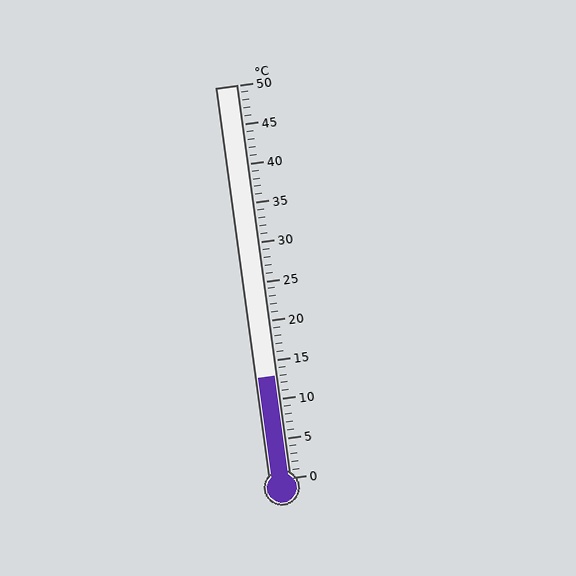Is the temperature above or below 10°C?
The temperature is above 10°C.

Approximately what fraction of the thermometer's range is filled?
The thermometer is filled to approximately 25% of its range.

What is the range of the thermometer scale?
The thermometer scale ranges from 0°C to 50°C.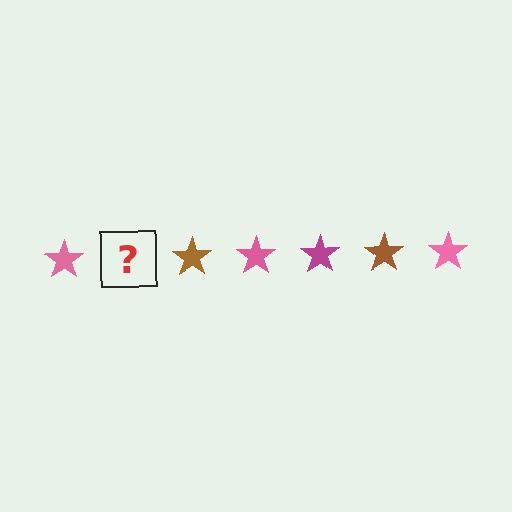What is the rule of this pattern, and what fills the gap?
The rule is that the pattern cycles through pink, magenta, brown stars. The gap should be filled with a magenta star.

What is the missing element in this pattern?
The missing element is a magenta star.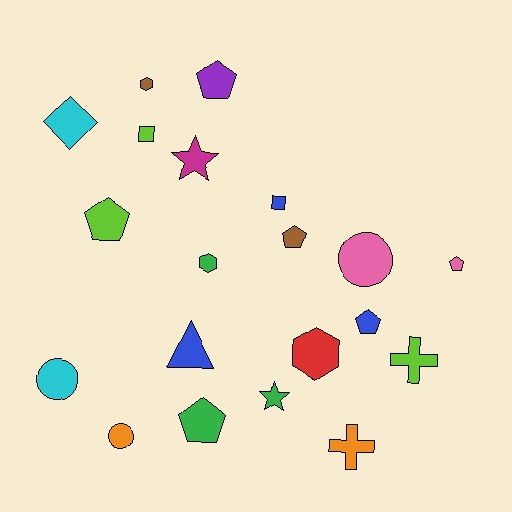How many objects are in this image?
There are 20 objects.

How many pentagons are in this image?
There are 6 pentagons.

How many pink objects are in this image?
There are 2 pink objects.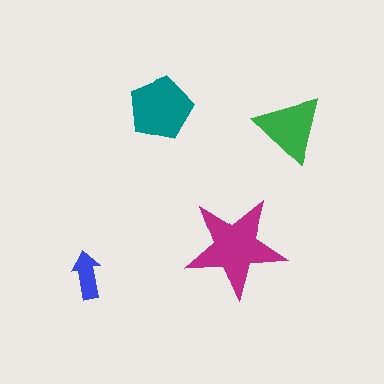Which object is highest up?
The teal pentagon is topmost.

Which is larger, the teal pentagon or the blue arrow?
The teal pentagon.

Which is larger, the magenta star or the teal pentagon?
The magenta star.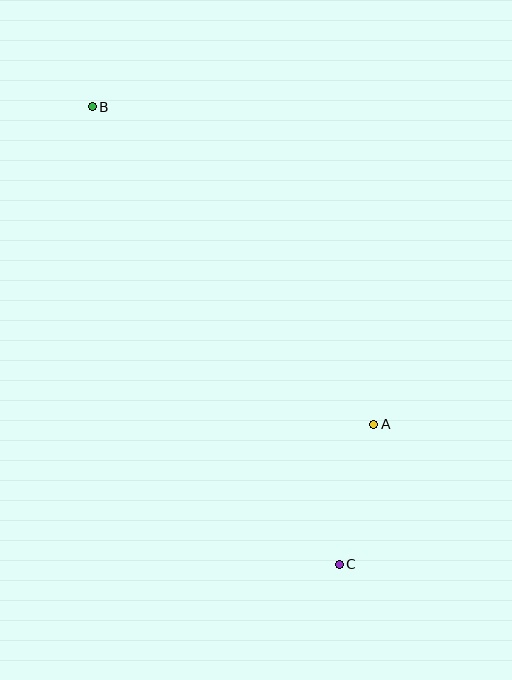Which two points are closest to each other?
Points A and C are closest to each other.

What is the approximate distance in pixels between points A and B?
The distance between A and B is approximately 424 pixels.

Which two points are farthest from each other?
Points B and C are farthest from each other.